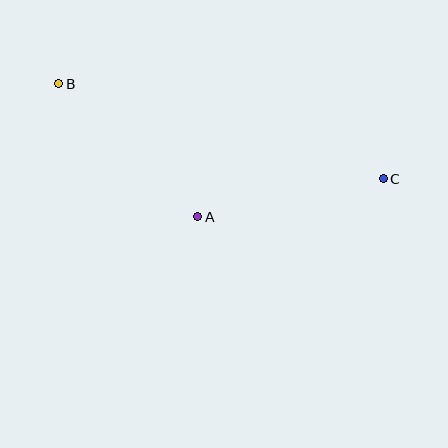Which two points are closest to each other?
Points A and C are closest to each other.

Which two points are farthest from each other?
Points B and C are farthest from each other.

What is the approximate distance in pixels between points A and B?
The distance between A and B is approximately 193 pixels.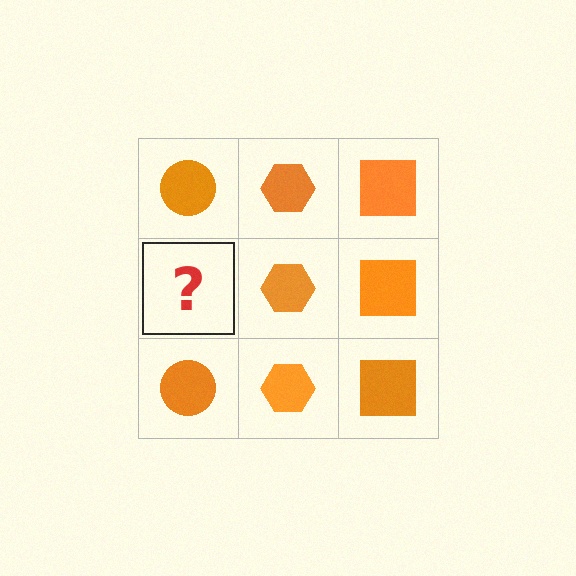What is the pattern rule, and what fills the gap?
The rule is that each column has a consistent shape. The gap should be filled with an orange circle.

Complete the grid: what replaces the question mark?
The question mark should be replaced with an orange circle.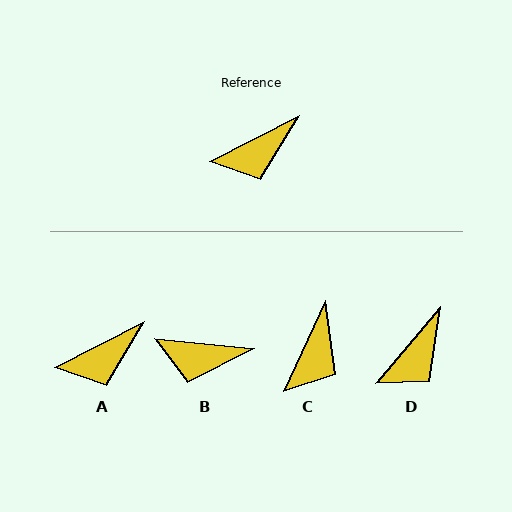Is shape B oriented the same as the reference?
No, it is off by about 33 degrees.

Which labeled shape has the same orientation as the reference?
A.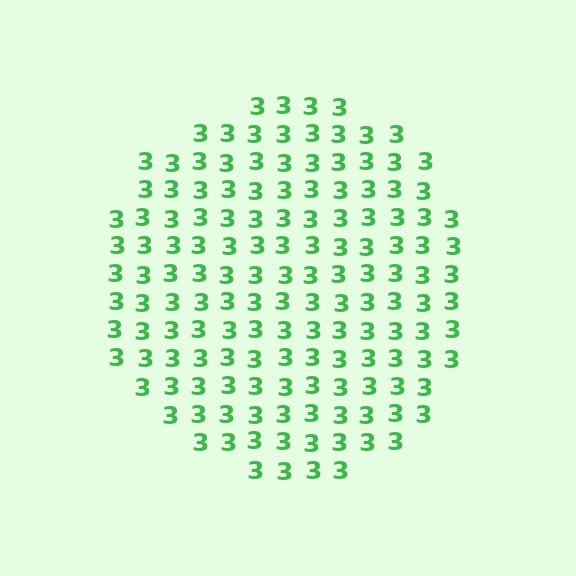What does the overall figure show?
The overall figure shows a circle.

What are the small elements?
The small elements are digit 3's.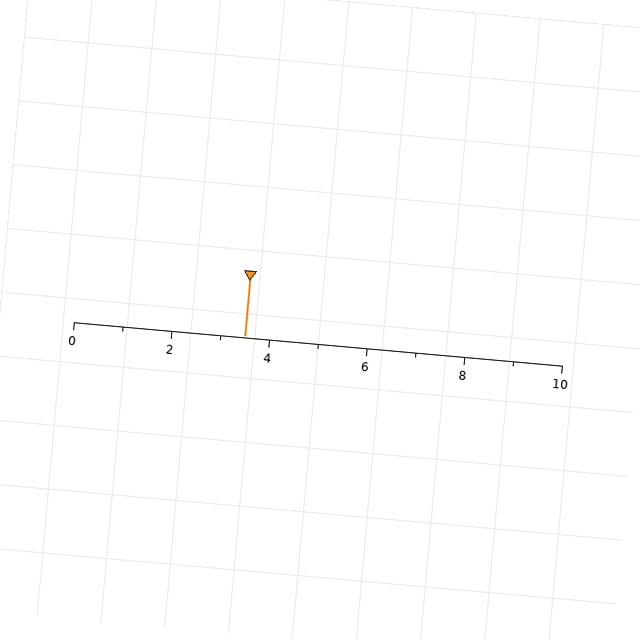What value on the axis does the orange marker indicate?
The marker indicates approximately 3.5.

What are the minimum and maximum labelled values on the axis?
The axis runs from 0 to 10.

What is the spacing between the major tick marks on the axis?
The major ticks are spaced 2 apart.